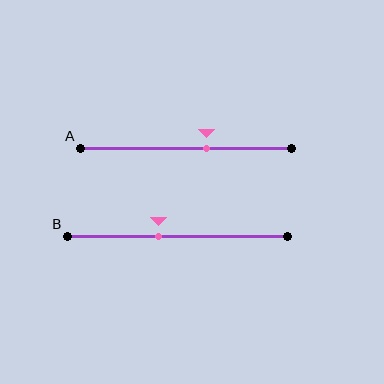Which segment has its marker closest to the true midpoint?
Segment B has its marker closest to the true midpoint.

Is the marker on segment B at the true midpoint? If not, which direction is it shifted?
No, the marker on segment B is shifted to the left by about 8% of the segment length.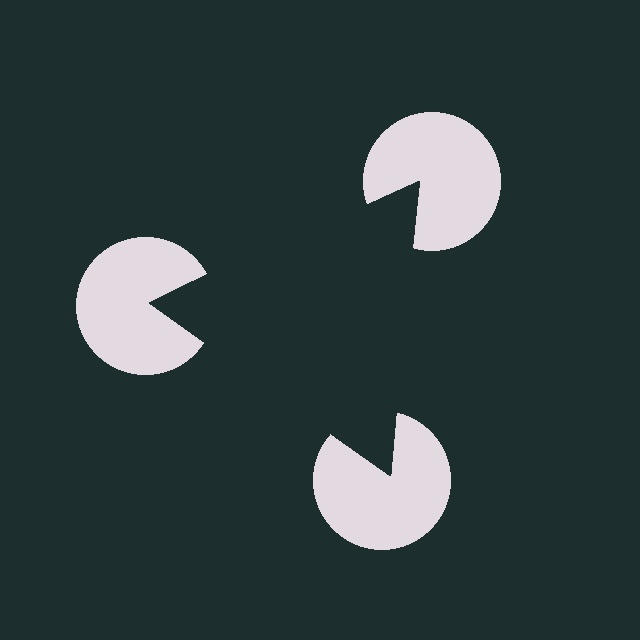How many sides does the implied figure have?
3 sides.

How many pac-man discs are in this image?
There are 3 — one at each vertex of the illusory triangle.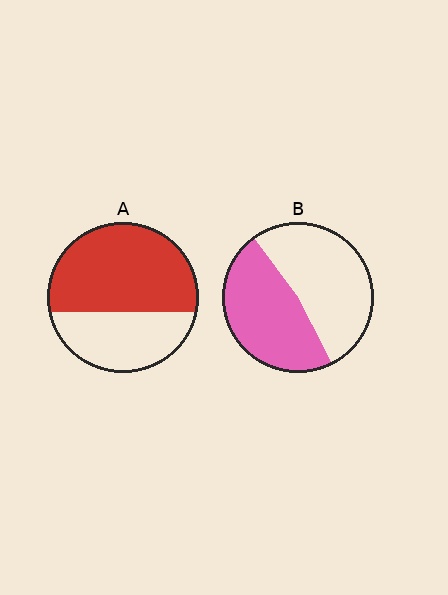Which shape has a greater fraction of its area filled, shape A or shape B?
Shape A.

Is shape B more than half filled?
Roughly half.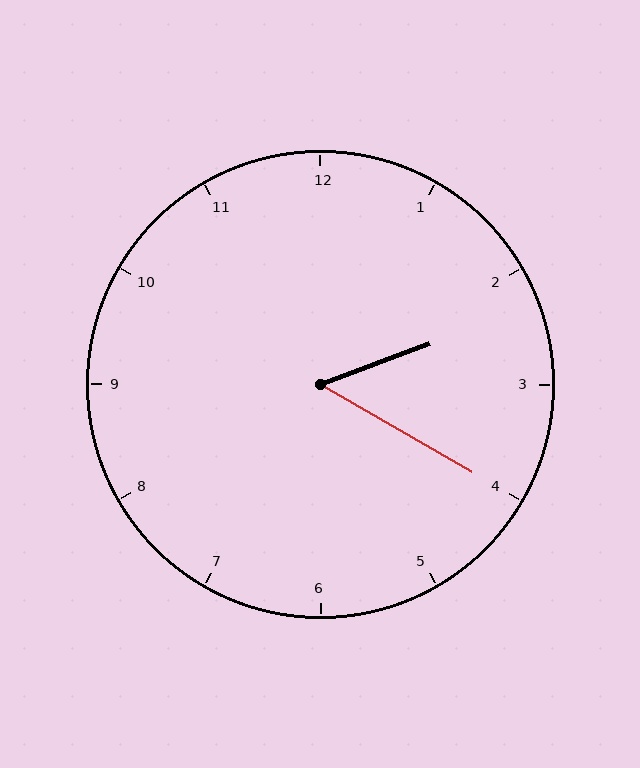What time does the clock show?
2:20.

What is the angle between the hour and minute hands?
Approximately 50 degrees.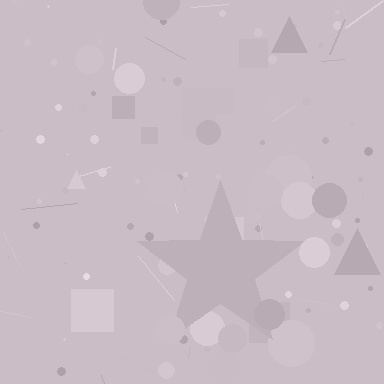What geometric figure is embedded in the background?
A star is embedded in the background.